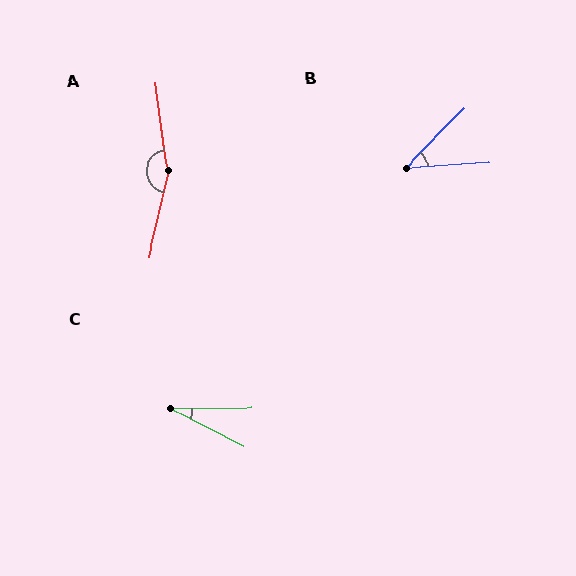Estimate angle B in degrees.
Approximately 41 degrees.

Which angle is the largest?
A, at approximately 159 degrees.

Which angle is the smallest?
C, at approximately 28 degrees.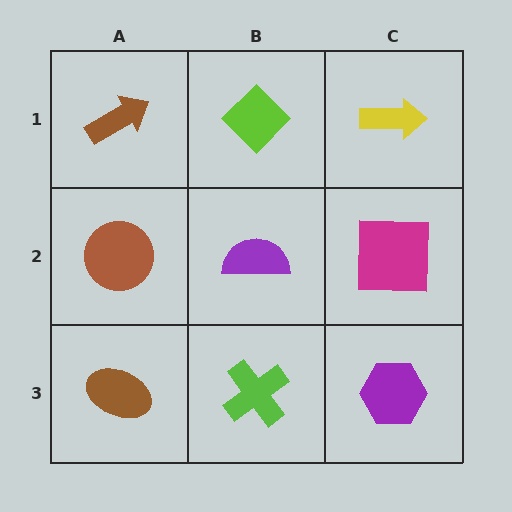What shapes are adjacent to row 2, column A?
A brown arrow (row 1, column A), a brown ellipse (row 3, column A), a purple semicircle (row 2, column B).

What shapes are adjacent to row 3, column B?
A purple semicircle (row 2, column B), a brown ellipse (row 3, column A), a purple hexagon (row 3, column C).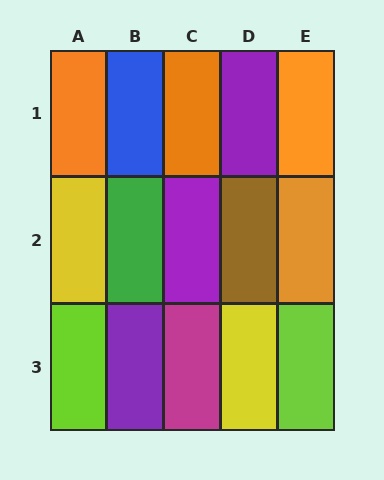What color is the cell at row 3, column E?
Lime.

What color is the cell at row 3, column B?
Purple.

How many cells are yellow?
2 cells are yellow.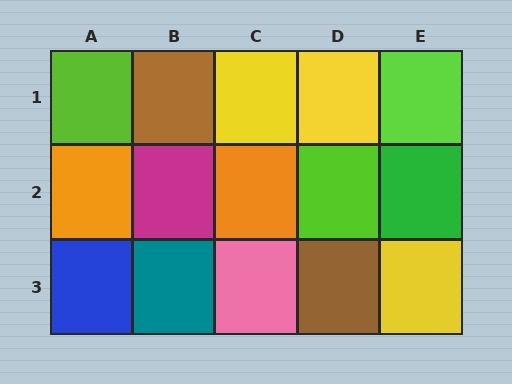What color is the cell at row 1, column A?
Lime.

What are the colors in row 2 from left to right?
Orange, magenta, orange, lime, green.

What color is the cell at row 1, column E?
Lime.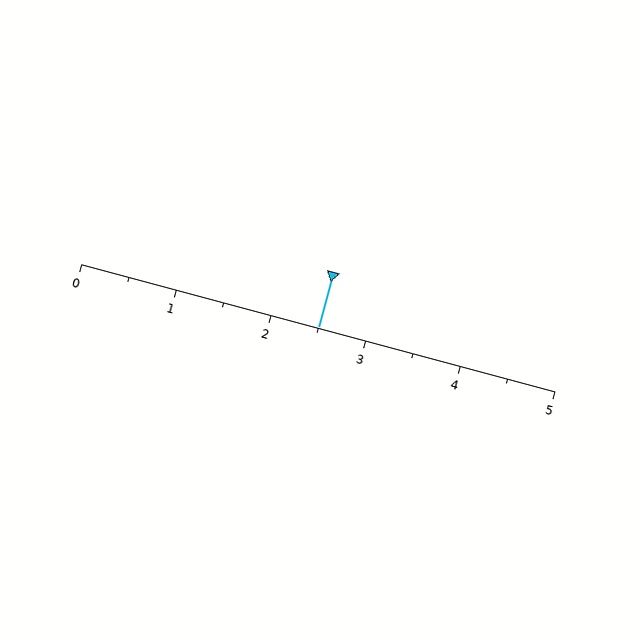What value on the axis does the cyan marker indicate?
The marker indicates approximately 2.5.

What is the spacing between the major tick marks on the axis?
The major ticks are spaced 1 apart.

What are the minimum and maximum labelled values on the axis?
The axis runs from 0 to 5.